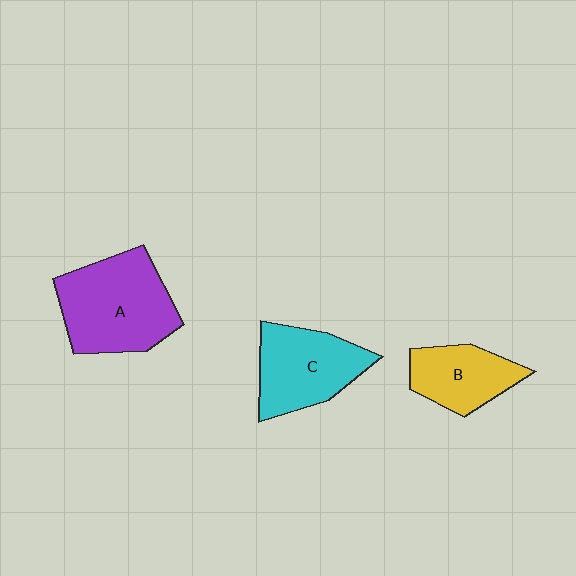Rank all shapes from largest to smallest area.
From largest to smallest: A (purple), C (cyan), B (yellow).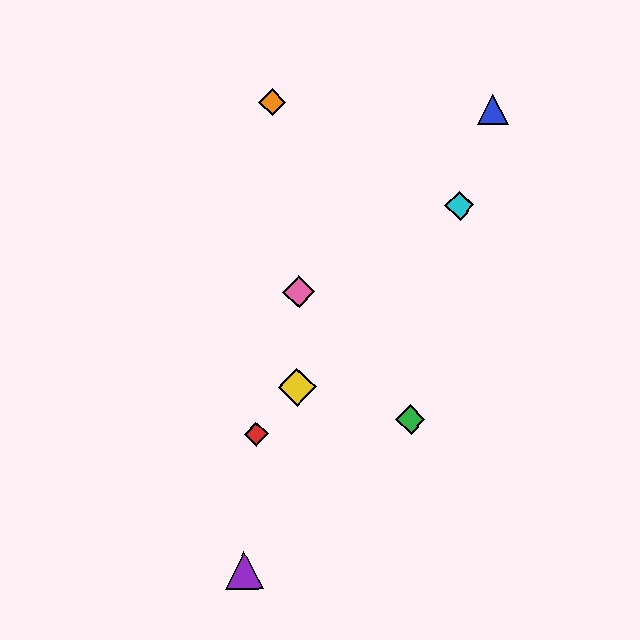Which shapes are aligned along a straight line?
The red diamond, the yellow diamond, the cyan diamond are aligned along a straight line.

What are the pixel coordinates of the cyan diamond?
The cyan diamond is at (459, 205).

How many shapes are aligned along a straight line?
3 shapes (the red diamond, the yellow diamond, the cyan diamond) are aligned along a straight line.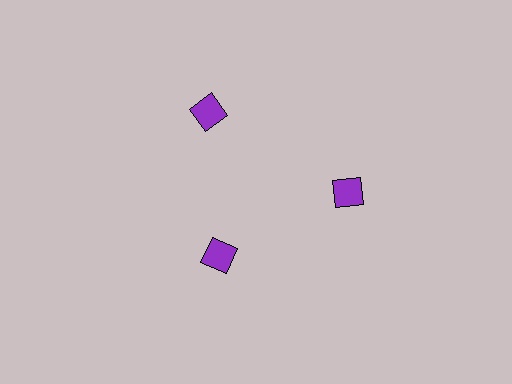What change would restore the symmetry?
The symmetry would be restored by moving it outward, back onto the ring so that all 3 squares sit at equal angles and equal distance from the center.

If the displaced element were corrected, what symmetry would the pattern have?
It would have 3-fold rotational symmetry — the pattern would map onto itself every 120 degrees.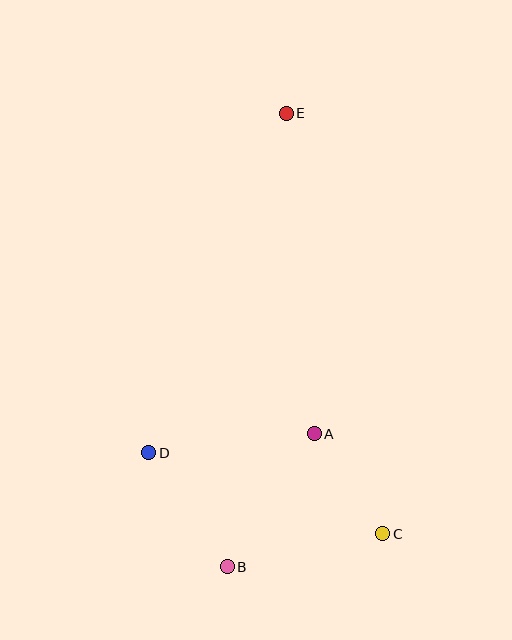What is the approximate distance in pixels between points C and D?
The distance between C and D is approximately 248 pixels.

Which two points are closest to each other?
Points A and C are closest to each other.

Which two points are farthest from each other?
Points B and E are farthest from each other.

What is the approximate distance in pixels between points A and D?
The distance between A and D is approximately 167 pixels.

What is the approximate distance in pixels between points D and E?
The distance between D and E is approximately 367 pixels.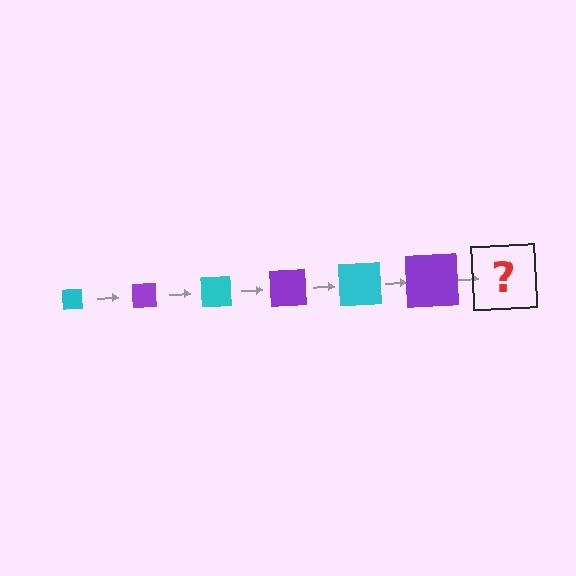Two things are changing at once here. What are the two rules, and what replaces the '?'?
The two rules are that the square grows larger each step and the color cycles through cyan and purple. The '?' should be a cyan square, larger than the previous one.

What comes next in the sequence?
The next element should be a cyan square, larger than the previous one.